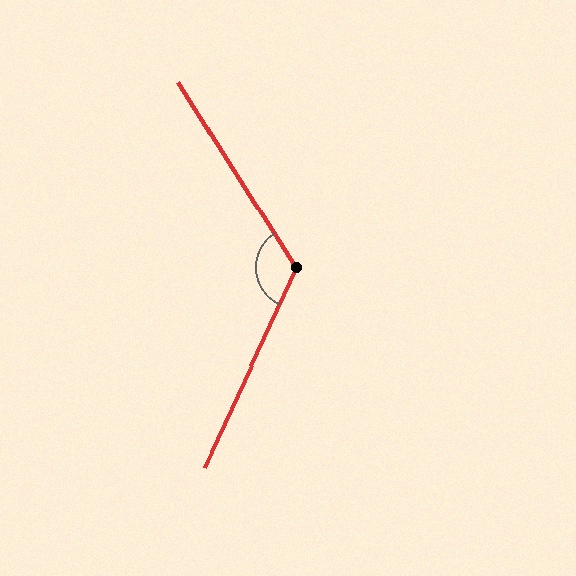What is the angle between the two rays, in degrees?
Approximately 123 degrees.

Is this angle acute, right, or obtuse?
It is obtuse.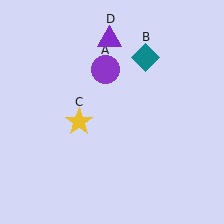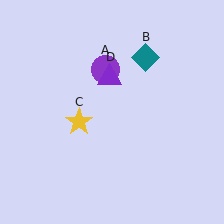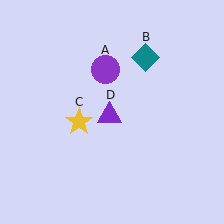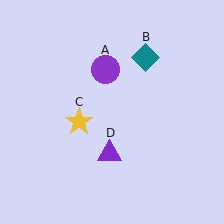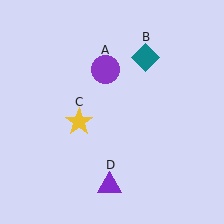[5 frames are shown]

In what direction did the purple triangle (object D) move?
The purple triangle (object D) moved down.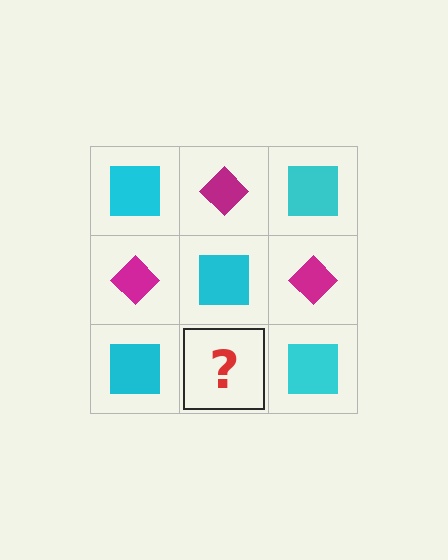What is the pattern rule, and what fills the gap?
The rule is that it alternates cyan square and magenta diamond in a checkerboard pattern. The gap should be filled with a magenta diamond.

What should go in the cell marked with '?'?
The missing cell should contain a magenta diamond.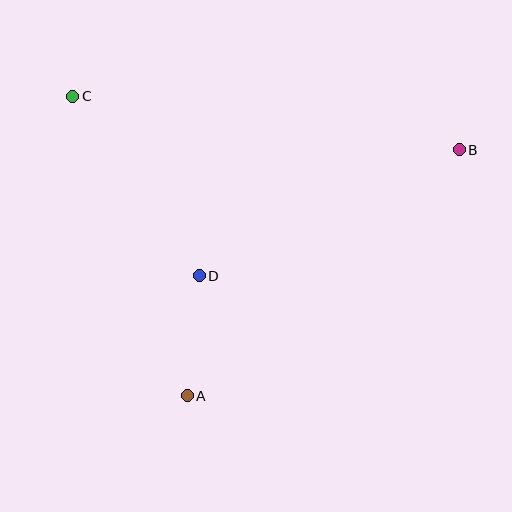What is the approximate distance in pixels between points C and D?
The distance between C and D is approximately 220 pixels.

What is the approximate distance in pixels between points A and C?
The distance between A and C is approximately 321 pixels.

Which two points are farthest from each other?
Points B and C are farthest from each other.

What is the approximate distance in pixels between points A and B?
The distance between A and B is approximately 367 pixels.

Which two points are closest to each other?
Points A and D are closest to each other.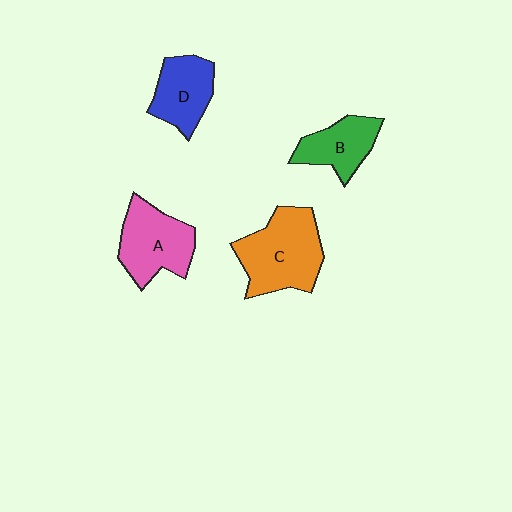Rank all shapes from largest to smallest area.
From largest to smallest: C (orange), A (pink), D (blue), B (green).